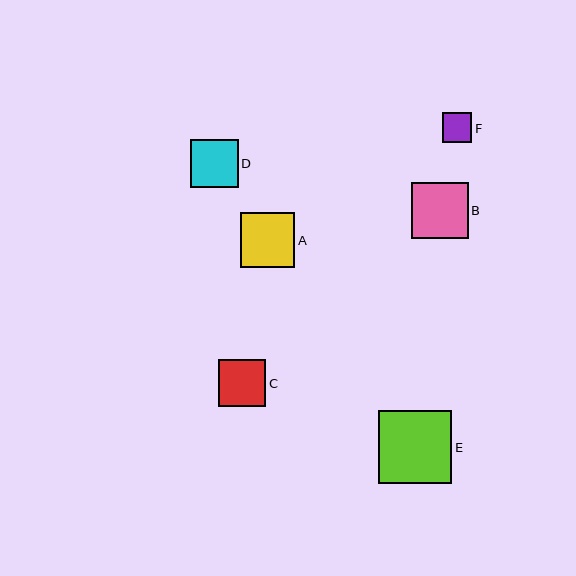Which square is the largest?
Square E is the largest with a size of approximately 73 pixels.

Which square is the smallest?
Square F is the smallest with a size of approximately 30 pixels.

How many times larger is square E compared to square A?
Square E is approximately 1.3 times the size of square A.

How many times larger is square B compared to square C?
Square B is approximately 1.2 times the size of square C.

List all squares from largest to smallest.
From largest to smallest: E, B, A, D, C, F.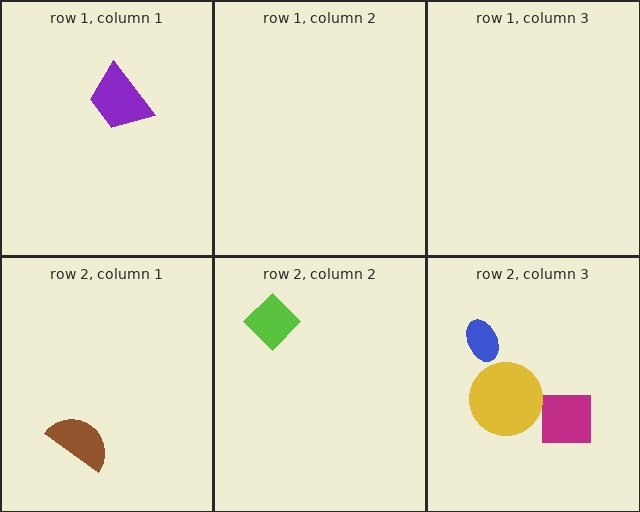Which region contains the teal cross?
The row 2, column 3 region.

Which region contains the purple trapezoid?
The row 1, column 1 region.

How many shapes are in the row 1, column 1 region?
1.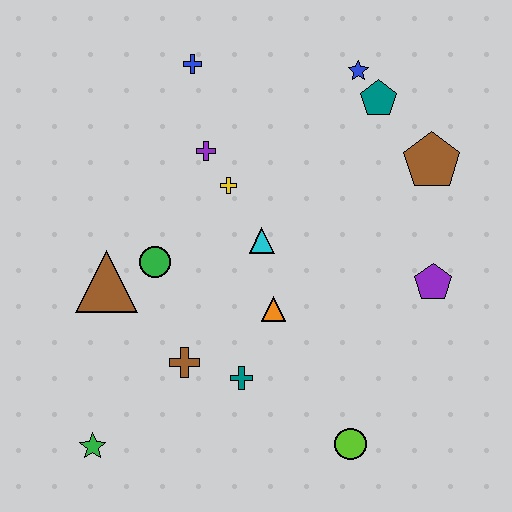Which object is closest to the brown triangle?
The green circle is closest to the brown triangle.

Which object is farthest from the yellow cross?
The green star is farthest from the yellow cross.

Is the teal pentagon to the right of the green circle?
Yes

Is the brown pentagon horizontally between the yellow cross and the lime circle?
No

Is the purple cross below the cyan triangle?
No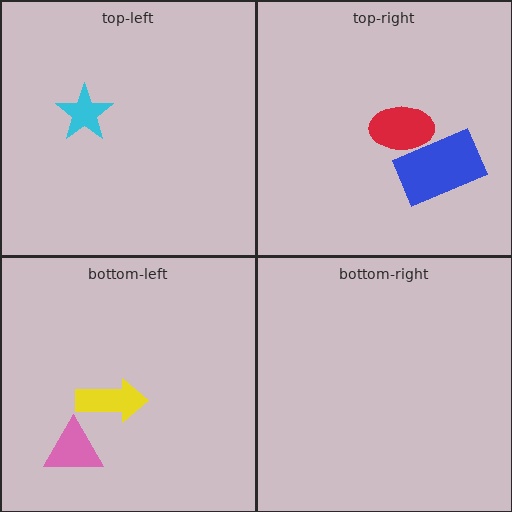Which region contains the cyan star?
The top-left region.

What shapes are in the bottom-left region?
The yellow arrow, the pink triangle.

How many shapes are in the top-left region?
1.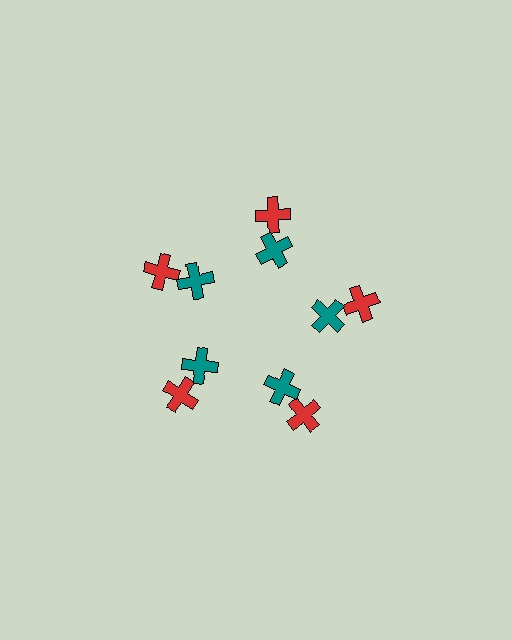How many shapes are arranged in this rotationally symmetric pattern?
There are 10 shapes, arranged in 5 groups of 2.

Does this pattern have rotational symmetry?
Yes, this pattern has 5-fold rotational symmetry. It looks the same after rotating 72 degrees around the center.